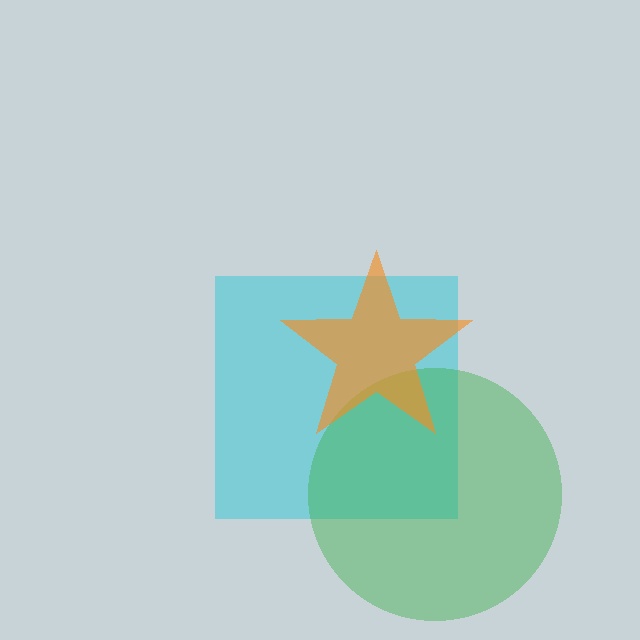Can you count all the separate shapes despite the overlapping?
Yes, there are 3 separate shapes.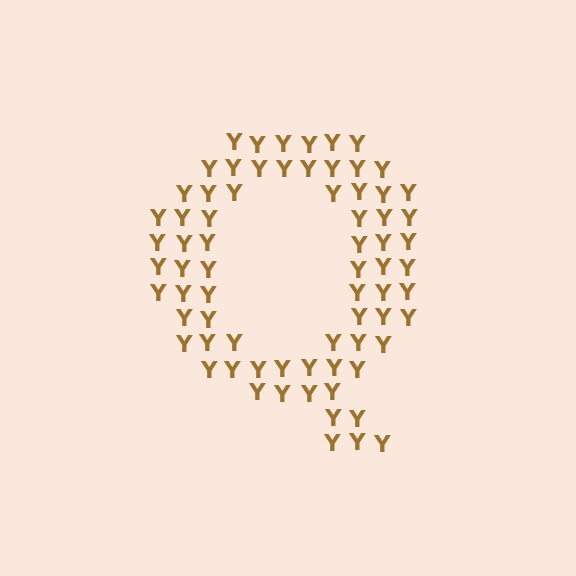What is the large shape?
The large shape is the letter Q.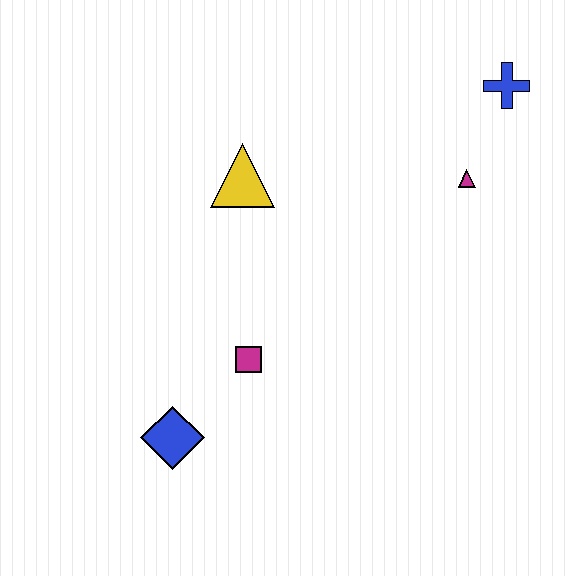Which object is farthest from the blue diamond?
The blue cross is farthest from the blue diamond.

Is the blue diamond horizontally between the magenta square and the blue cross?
No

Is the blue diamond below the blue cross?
Yes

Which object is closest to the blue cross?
The magenta triangle is closest to the blue cross.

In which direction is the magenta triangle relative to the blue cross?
The magenta triangle is below the blue cross.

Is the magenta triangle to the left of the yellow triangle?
No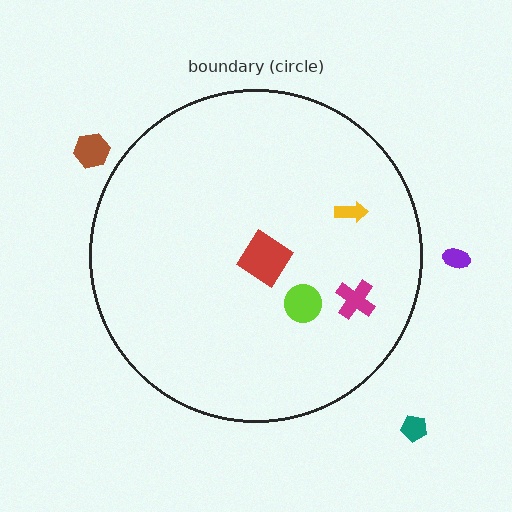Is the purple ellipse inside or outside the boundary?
Outside.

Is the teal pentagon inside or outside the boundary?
Outside.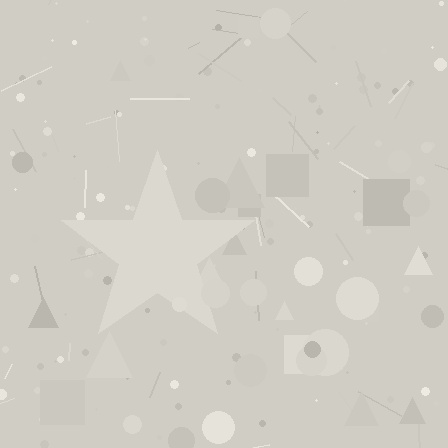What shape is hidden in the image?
A star is hidden in the image.